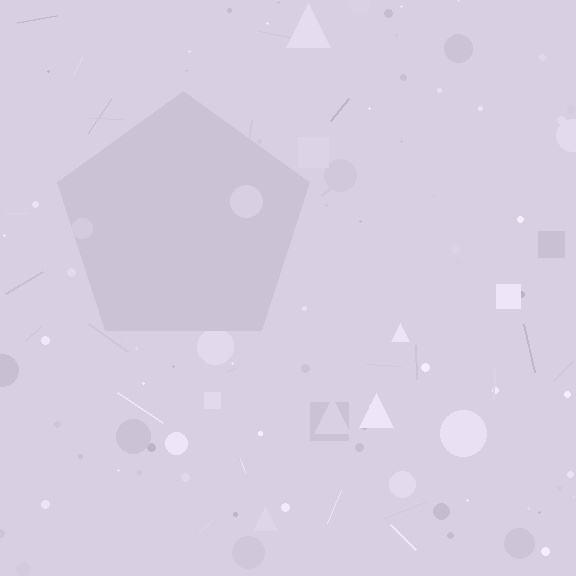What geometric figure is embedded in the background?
A pentagon is embedded in the background.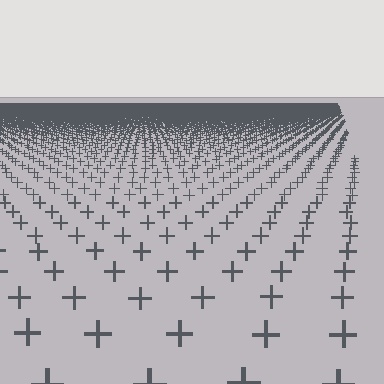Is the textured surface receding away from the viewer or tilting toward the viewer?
The surface is receding away from the viewer. Texture elements get smaller and denser toward the top.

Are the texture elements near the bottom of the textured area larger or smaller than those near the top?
Larger. Near the bottom, elements are closer to the viewer and appear at a bigger on-screen size.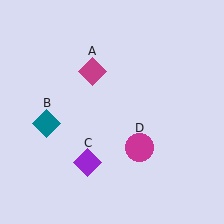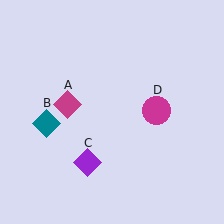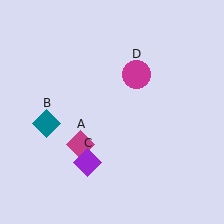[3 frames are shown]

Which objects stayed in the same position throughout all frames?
Teal diamond (object B) and purple diamond (object C) remained stationary.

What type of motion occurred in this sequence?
The magenta diamond (object A), magenta circle (object D) rotated counterclockwise around the center of the scene.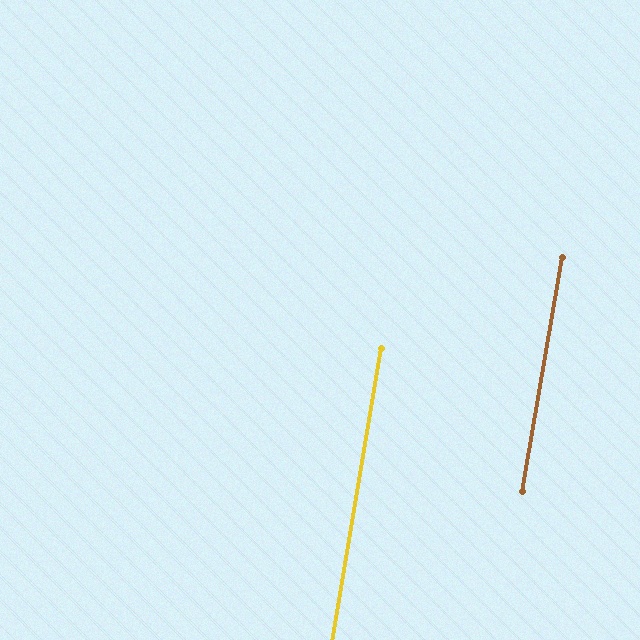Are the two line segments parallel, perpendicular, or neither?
Parallel — their directions differ by only 0.2°.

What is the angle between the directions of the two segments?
Approximately 0 degrees.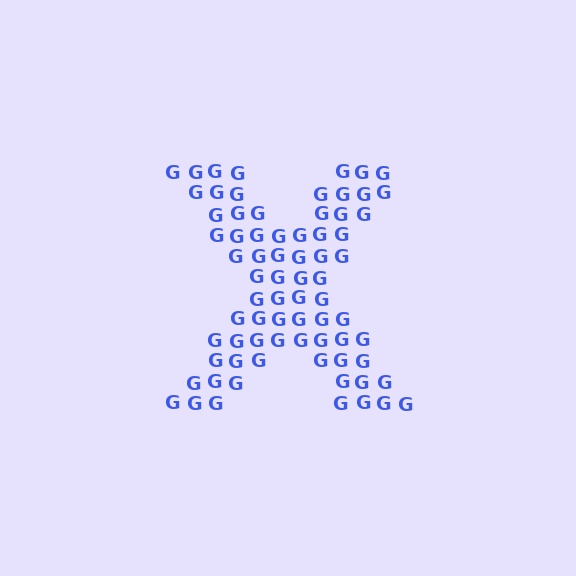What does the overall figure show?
The overall figure shows the letter X.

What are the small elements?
The small elements are letter G's.